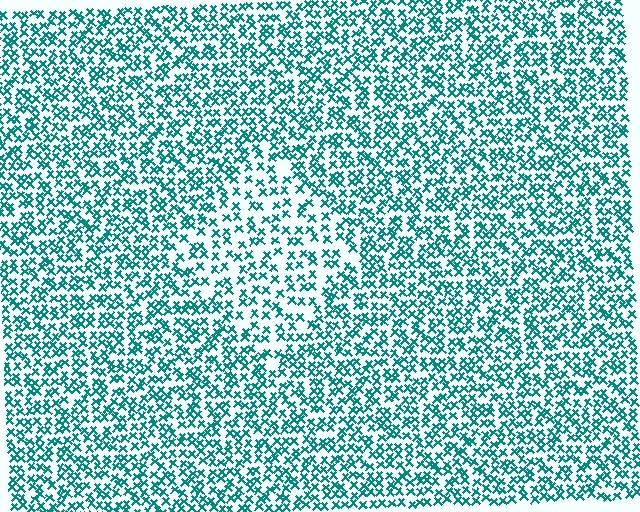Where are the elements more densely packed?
The elements are more densely packed outside the diamond boundary.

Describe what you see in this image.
The image contains small teal elements arranged at two different densities. A diamond-shaped region is visible where the elements are less densely packed than the surrounding area.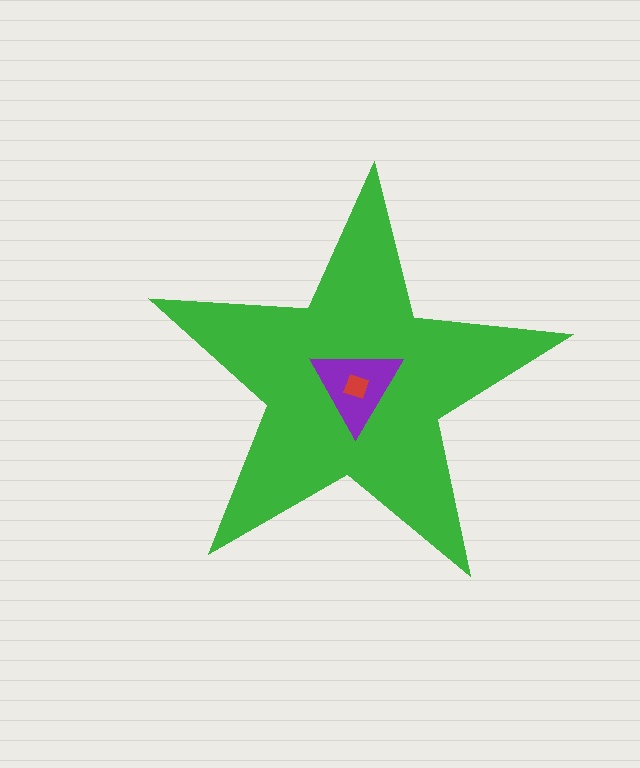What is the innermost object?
The red diamond.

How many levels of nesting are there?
3.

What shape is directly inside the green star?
The purple triangle.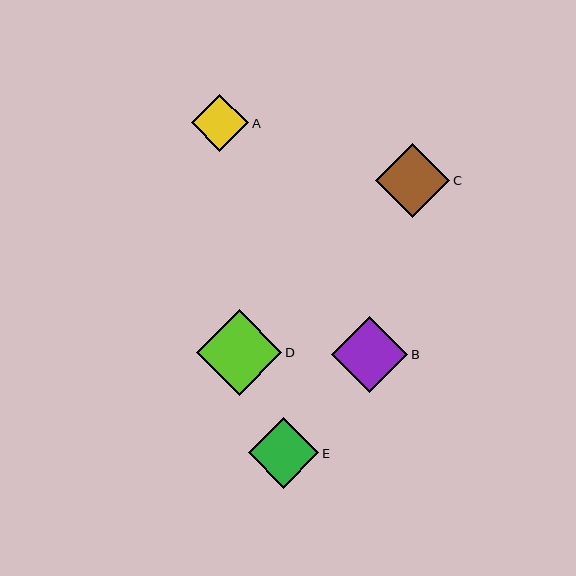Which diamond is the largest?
Diamond D is the largest with a size of approximately 86 pixels.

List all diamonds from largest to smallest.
From largest to smallest: D, B, C, E, A.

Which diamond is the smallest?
Diamond A is the smallest with a size of approximately 58 pixels.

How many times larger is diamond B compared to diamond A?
Diamond B is approximately 1.3 times the size of diamond A.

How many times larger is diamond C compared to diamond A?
Diamond C is approximately 1.3 times the size of diamond A.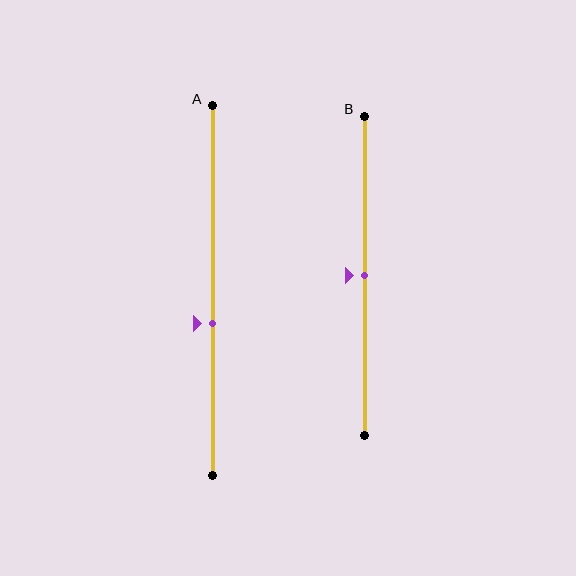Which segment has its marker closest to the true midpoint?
Segment B has its marker closest to the true midpoint.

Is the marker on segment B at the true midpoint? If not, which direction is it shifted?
Yes, the marker on segment B is at the true midpoint.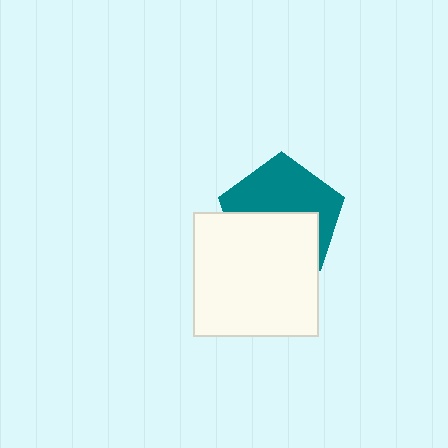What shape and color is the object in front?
The object in front is a white square.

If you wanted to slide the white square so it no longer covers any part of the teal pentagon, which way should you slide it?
Slide it down — that is the most direct way to separate the two shapes.